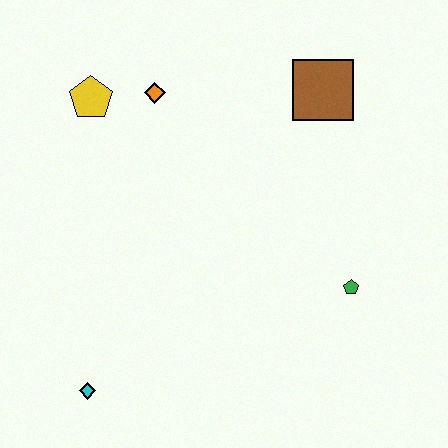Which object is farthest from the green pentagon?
The yellow pentagon is farthest from the green pentagon.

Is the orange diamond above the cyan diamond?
Yes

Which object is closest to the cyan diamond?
The green pentagon is closest to the cyan diamond.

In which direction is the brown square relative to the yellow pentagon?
The brown square is to the right of the yellow pentagon.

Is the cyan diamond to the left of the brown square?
Yes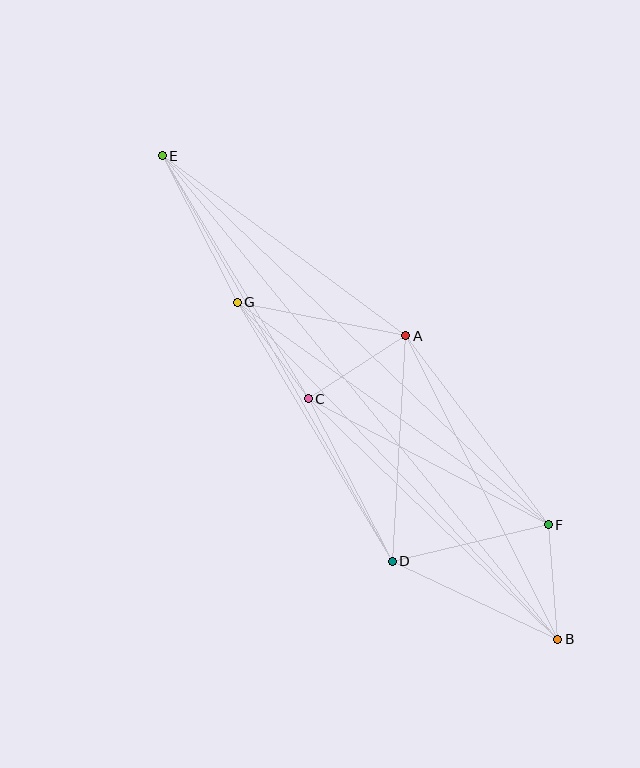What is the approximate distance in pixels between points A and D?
The distance between A and D is approximately 226 pixels.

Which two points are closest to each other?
Points B and F are closest to each other.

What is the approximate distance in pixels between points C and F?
The distance between C and F is approximately 271 pixels.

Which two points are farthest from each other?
Points B and E are farthest from each other.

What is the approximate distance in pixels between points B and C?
The distance between B and C is approximately 347 pixels.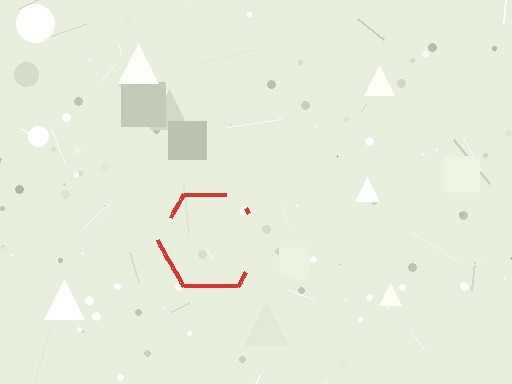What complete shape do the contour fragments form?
The contour fragments form a hexagon.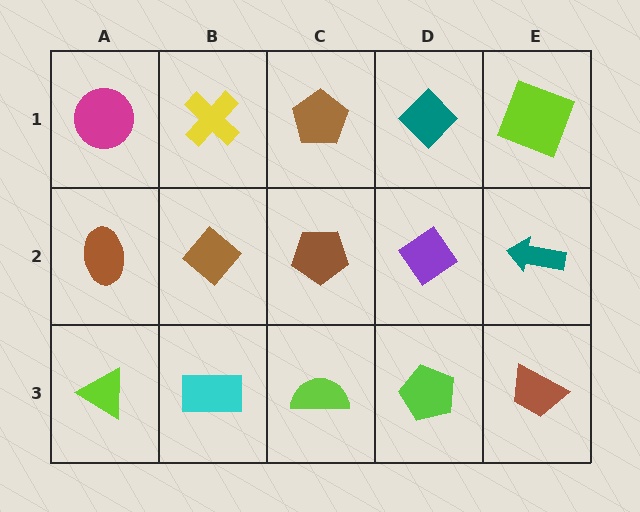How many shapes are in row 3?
5 shapes.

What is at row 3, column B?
A cyan rectangle.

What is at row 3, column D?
A lime pentagon.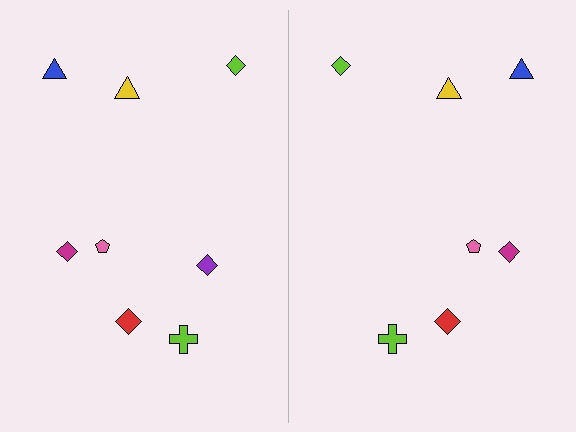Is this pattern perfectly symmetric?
No, the pattern is not perfectly symmetric. A purple diamond is missing from the right side.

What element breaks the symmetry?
A purple diamond is missing from the right side.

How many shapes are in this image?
There are 15 shapes in this image.